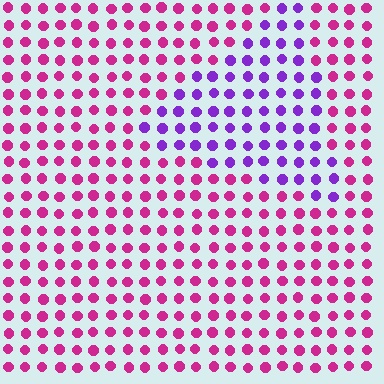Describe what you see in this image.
The image is filled with small magenta elements in a uniform arrangement. A triangle-shaped region is visible where the elements are tinted to a slightly different hue, forming a subtle color boundary.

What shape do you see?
I see a triangle.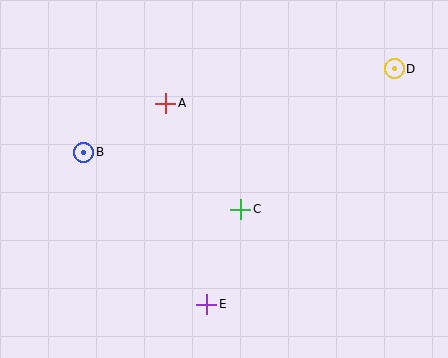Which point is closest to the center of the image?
Point C at (241, 209) is closest to the center.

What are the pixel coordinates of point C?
Point C is at (241, 209).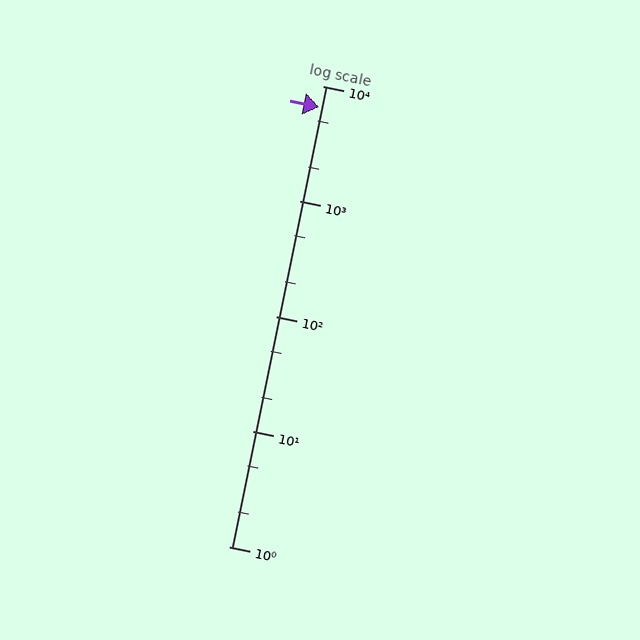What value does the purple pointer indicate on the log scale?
The pointer indicates approximately 6600.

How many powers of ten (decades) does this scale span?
The scale spans 4 decades, from 1 to 10000.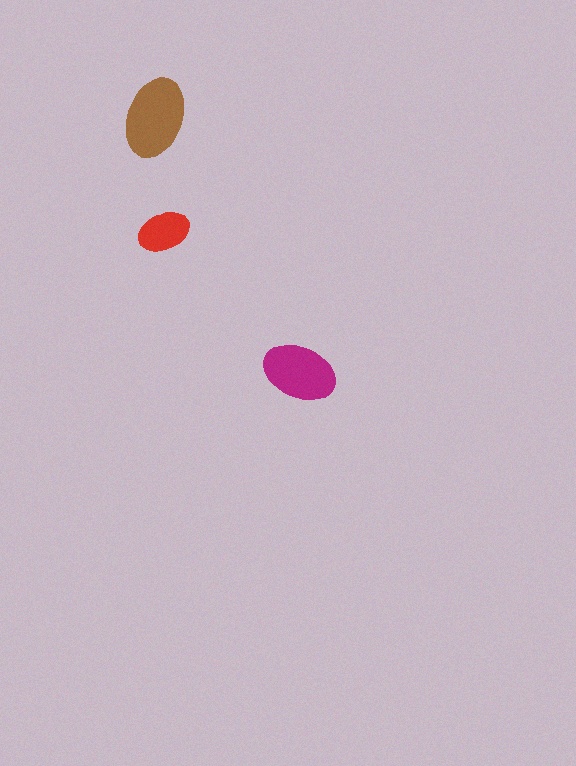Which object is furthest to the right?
The magenta ellipse is rightmost.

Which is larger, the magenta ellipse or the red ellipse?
The magenta one.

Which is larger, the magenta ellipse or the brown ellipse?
The brown one.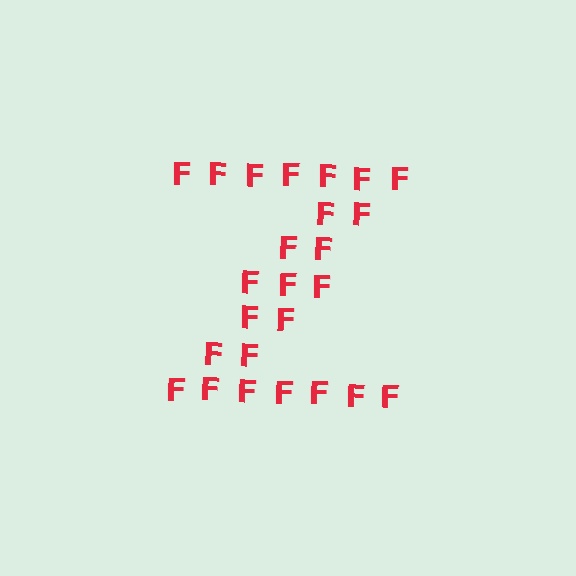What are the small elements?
The small elements are letter F's.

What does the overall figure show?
The overall figure shows the letter Z.